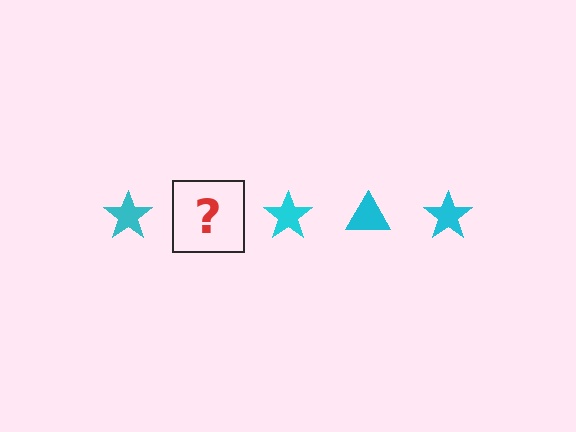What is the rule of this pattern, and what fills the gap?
The rule is that the pattern cycles through star, triangle shapes in cyan. The gap should be filled with a cyan triangle.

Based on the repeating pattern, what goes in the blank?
The blank should be a cyan triangle.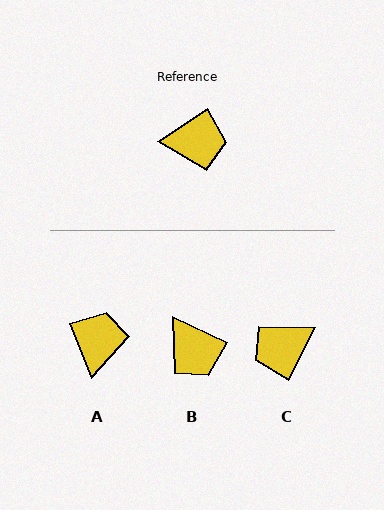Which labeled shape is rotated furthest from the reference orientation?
C, about 151 degrees away.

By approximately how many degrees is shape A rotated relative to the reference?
Approximately 78 degrees counter-clockwise.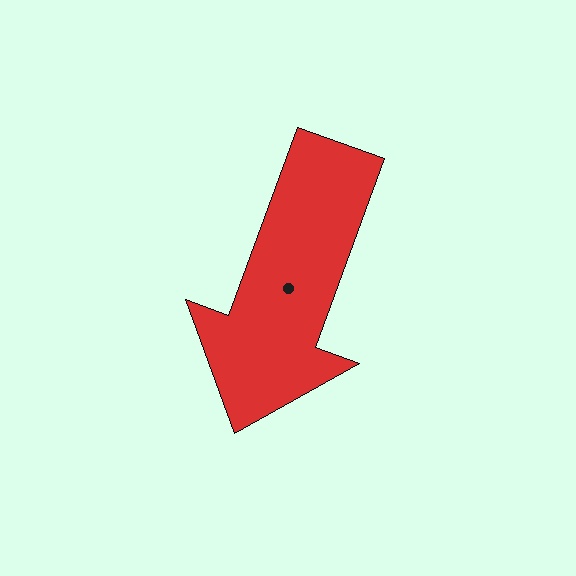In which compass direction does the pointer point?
South.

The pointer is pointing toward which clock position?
Roughly 7 o'clock.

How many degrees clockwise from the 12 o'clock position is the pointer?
Approximately 200 degrees.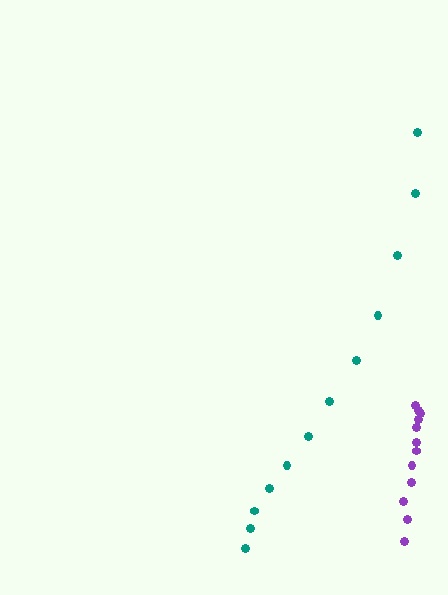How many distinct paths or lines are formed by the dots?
There are 2 distinct paths.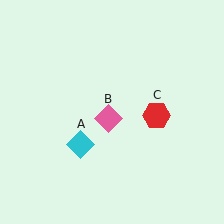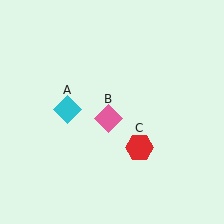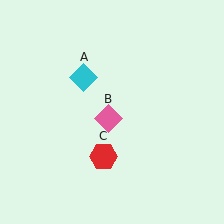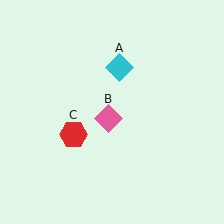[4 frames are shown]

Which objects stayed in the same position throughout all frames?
Pink diamond (object B) remained stationary.